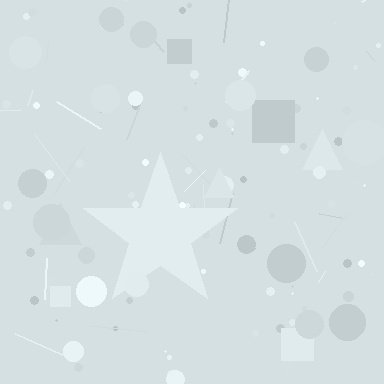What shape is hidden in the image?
A star is hidden in the image.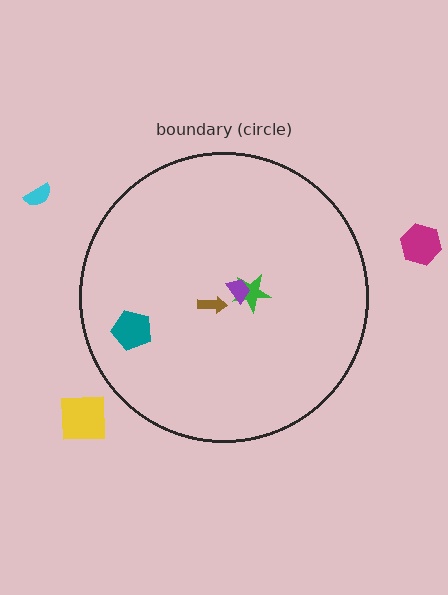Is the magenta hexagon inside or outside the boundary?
Outside.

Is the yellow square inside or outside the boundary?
Outside.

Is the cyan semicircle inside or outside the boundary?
Outside.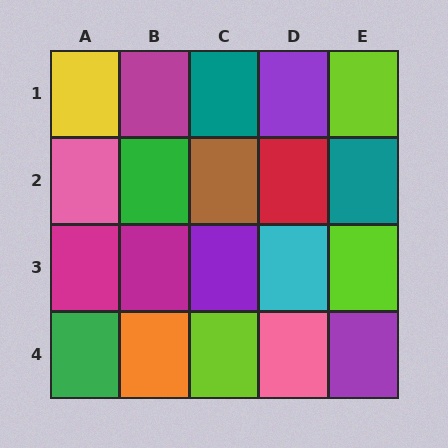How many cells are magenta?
3 cells are magenta.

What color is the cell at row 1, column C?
Teal.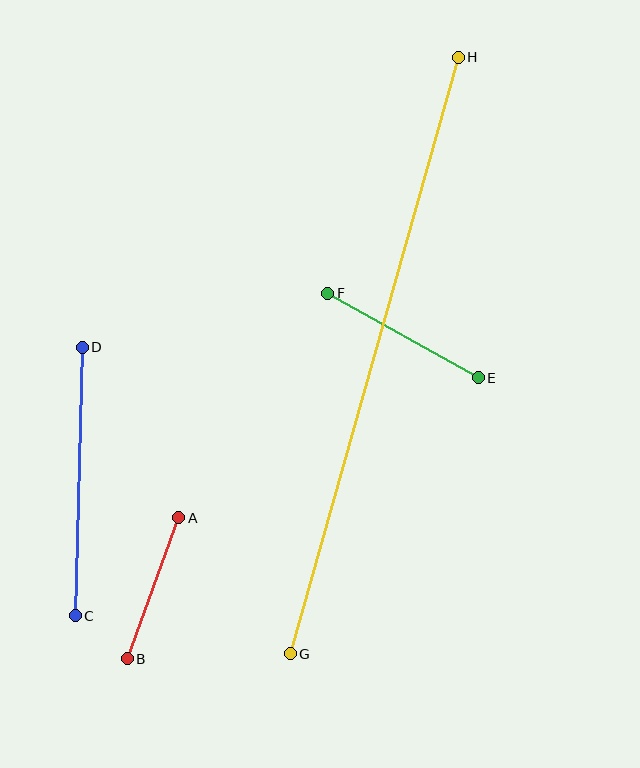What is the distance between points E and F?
The distance is approximately 173 pixels.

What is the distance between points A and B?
The distance is approximately 150 pixels.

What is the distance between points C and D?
The distance is approximately 269 pixels.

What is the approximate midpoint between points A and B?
The midpoint is at approximately (153, 588) pixels.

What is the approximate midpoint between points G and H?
The midpoint is at approximately (374, 356) pixels.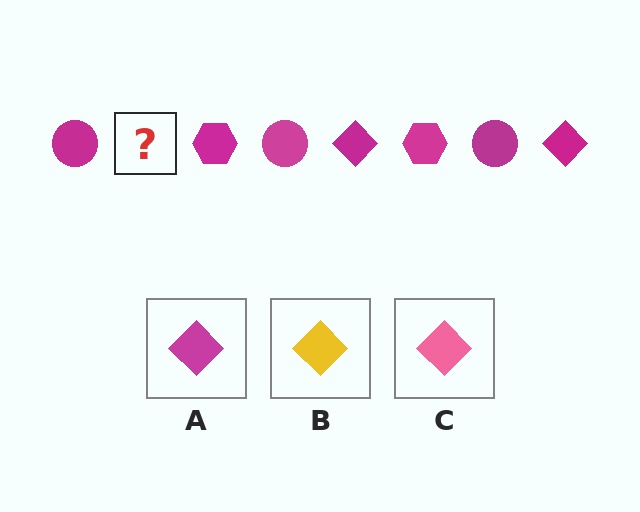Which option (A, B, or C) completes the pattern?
A.